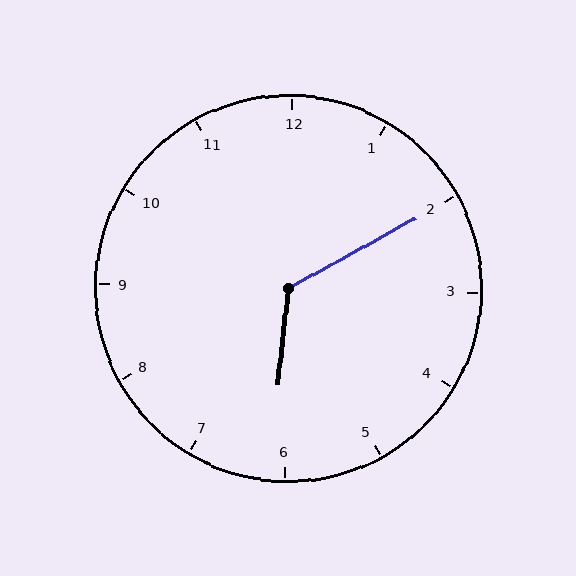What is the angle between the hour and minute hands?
Approximately 125 degrees.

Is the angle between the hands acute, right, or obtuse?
It is obtuse.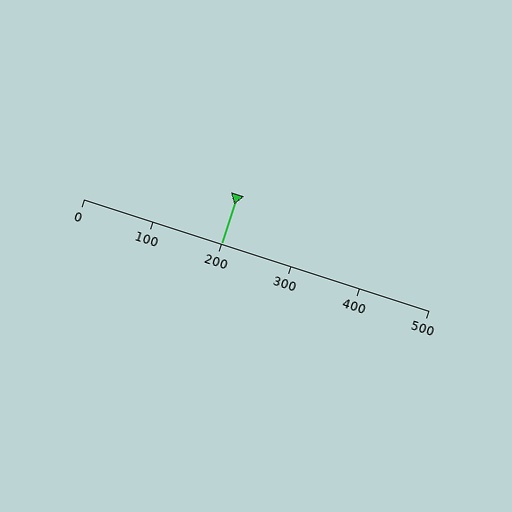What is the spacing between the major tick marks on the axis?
The major ticks are spaced 100 apart.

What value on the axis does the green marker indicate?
The marker indicates approximately 200.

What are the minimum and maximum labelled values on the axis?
The axis runs from 0 to 500.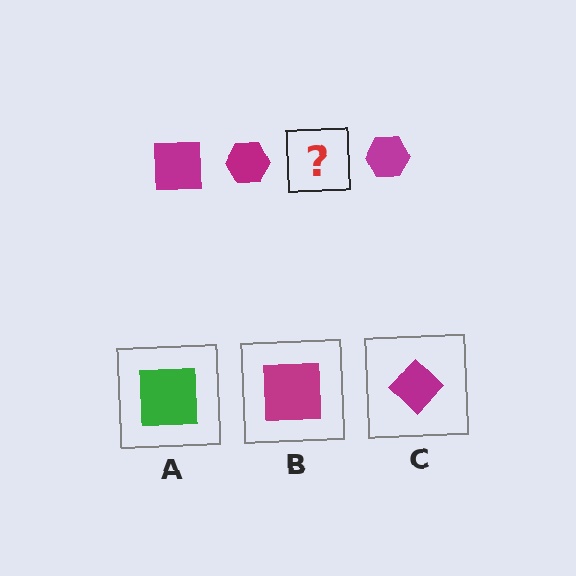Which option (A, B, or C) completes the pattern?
B.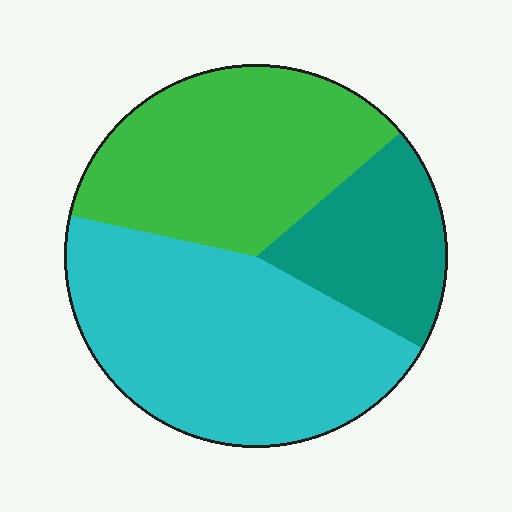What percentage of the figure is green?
Green takes up about one third (1/3) of the figure.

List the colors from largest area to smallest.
From largest to smallest: cyan, green, teal.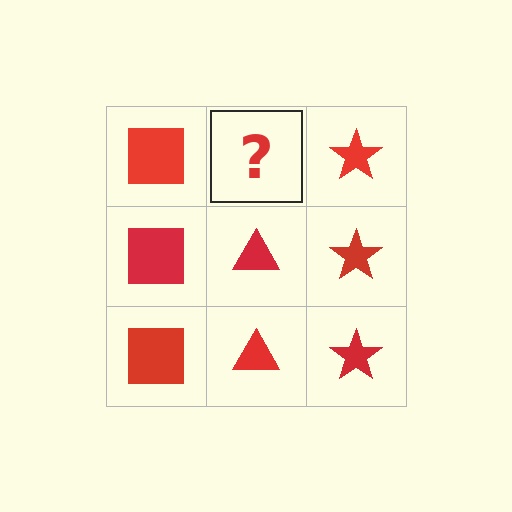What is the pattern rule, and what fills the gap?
The rule is that each column has a consistent shape. The gap should be filled with a red triangle.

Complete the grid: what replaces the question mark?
The question mark should be replaced with a red triangle.